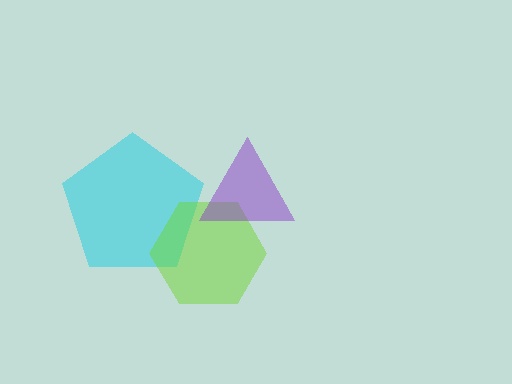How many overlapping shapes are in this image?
There are 3 overlapping shapes in the image.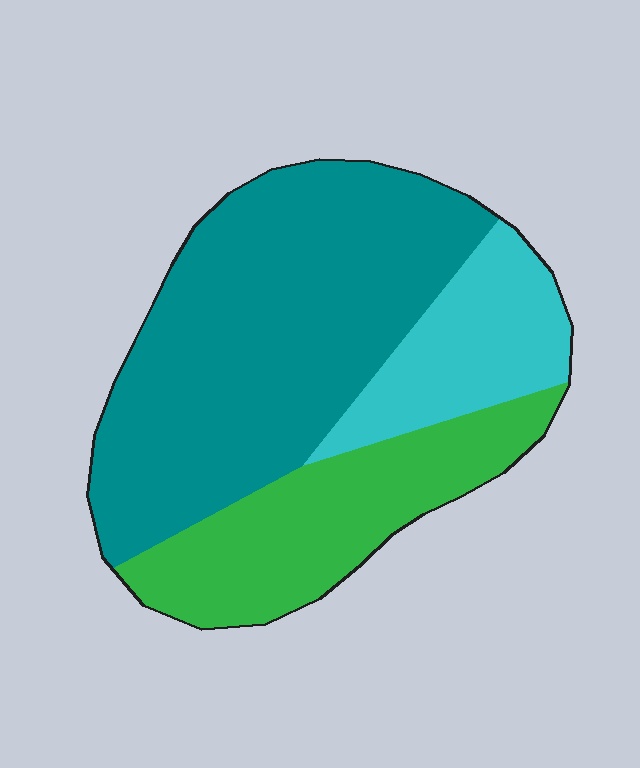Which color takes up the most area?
Teal, at roughly 55%.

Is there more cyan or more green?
Green.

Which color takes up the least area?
Cyan, at roughly 20%.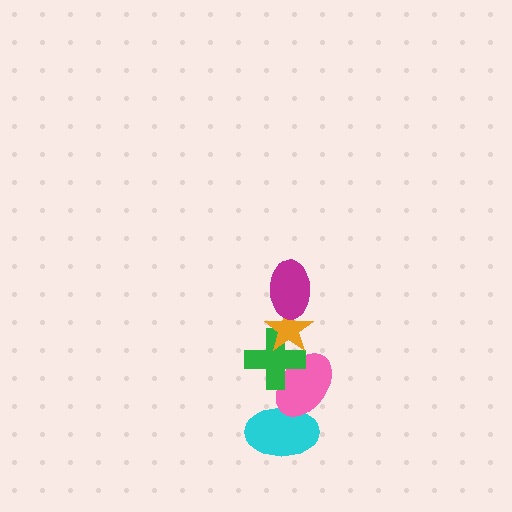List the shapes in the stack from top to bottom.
From top to bottom: the magenta ellipse, the orange star, the green cross, the pink ellipse, the cyan ellipse.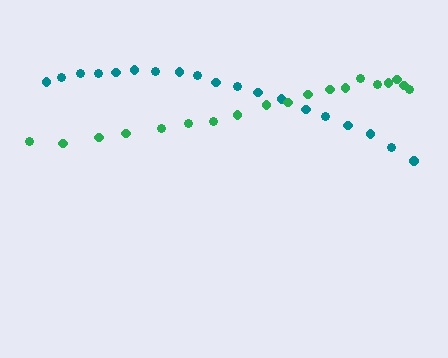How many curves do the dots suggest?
There are 2 distinct paths.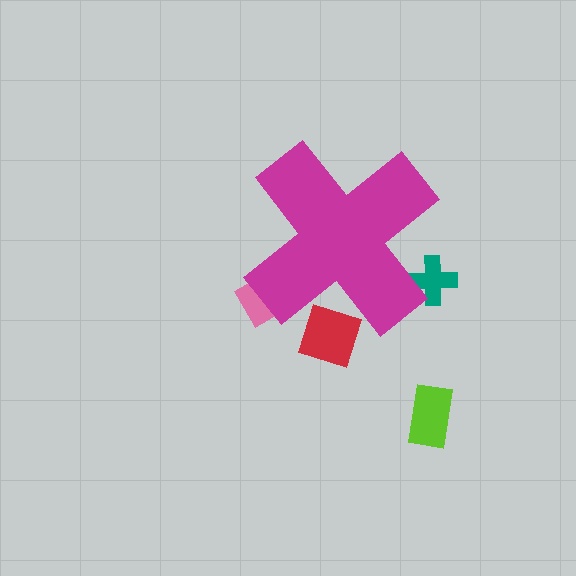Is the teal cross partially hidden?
Yes, the teal cross is partially hidden behind the magenta cross.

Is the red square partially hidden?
Yes, the red square is partially hidden behind the magenta cross.